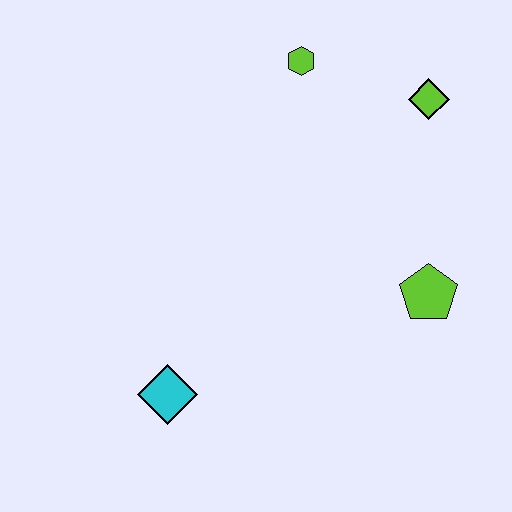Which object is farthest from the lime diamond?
The cyan diamond is farthest from the lime diamond.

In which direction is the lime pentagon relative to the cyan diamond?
The lime pentagon is to the right of the cyan diamond.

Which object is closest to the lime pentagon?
The lime diamond is closest to the lime pentagon.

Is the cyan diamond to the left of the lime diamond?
Yes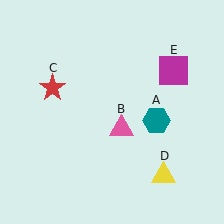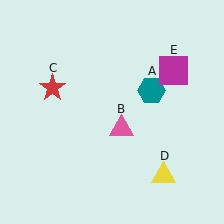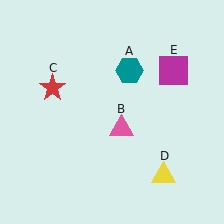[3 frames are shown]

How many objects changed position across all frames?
1 object changed position: teal hexagon (object A).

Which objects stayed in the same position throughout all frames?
Pink triangle (object B) and red star (object C) and yellow triangle (object D) and magenta square (object E) remained stationary.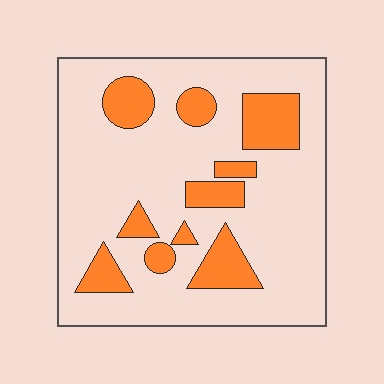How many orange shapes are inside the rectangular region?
10.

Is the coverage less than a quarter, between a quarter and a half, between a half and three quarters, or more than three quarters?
Less than a quarter.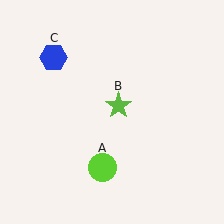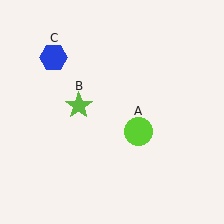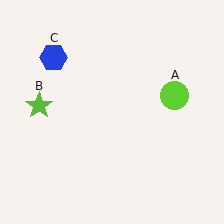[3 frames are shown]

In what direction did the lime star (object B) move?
The lime star (object B) moved left.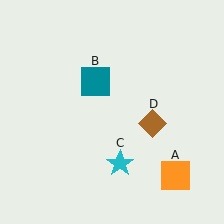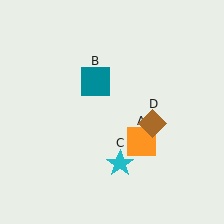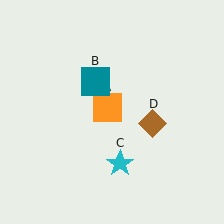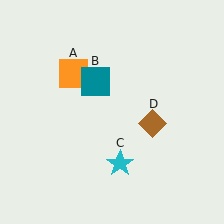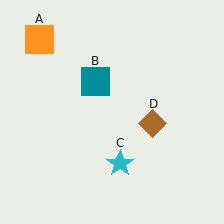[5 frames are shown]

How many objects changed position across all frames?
1 object changed position: orange square (object A).